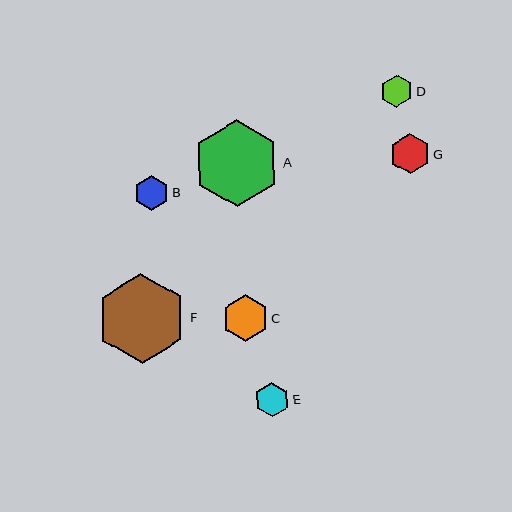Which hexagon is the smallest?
Hexagon D is the smallest with a size of approximately 32 pixels.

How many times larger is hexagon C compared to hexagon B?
Hexagon C is approximately 1.3 times the size of hexagon B.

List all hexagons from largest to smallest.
From largest to smallest: F, A, C, G, B, E, D.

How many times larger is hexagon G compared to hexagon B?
Hexagon G is approximately 1.2 times the size of hexagon B.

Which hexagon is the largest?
Hexagon F is the largest with a size of approximately 90 pixels.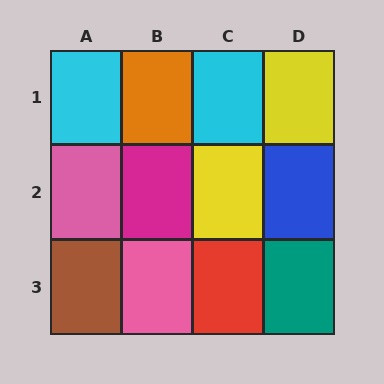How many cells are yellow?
2 cells are yellow.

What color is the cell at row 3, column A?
Brown.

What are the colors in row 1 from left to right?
Cyan, orange, cyan, yellow.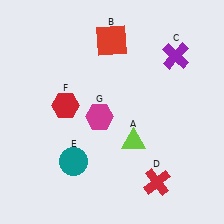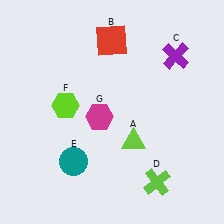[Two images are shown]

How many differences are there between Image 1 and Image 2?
There are 2 differences between the two images.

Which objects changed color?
D changed from red to lime. F changed from red to lime.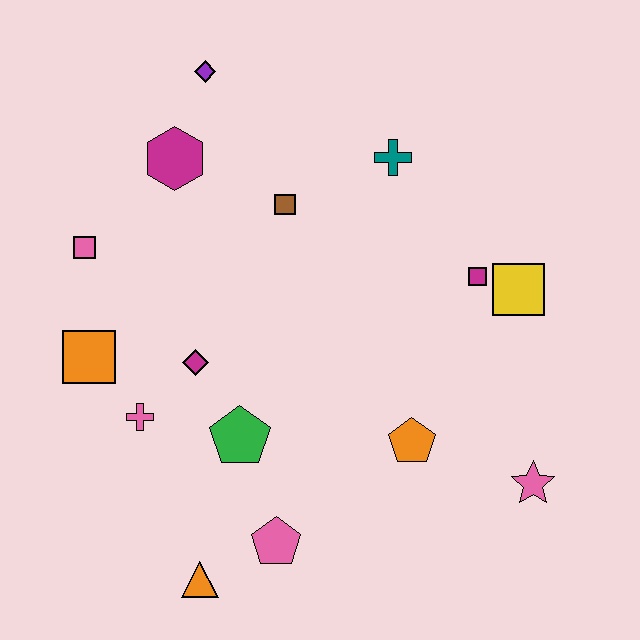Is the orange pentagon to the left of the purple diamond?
No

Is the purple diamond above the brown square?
Yes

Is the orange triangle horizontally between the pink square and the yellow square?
Yes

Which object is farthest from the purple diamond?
The pink star is farthest from the purple diamond.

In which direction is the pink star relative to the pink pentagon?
The pink star is to the right of the pink pentagon.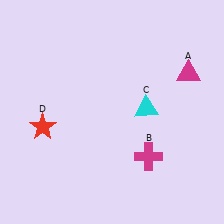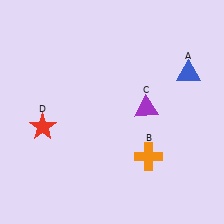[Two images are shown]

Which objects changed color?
A changed from magenta to blue. B changed from magenta to orange. C changed from cyan to purple.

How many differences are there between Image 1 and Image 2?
There are 3 differences between the two images.